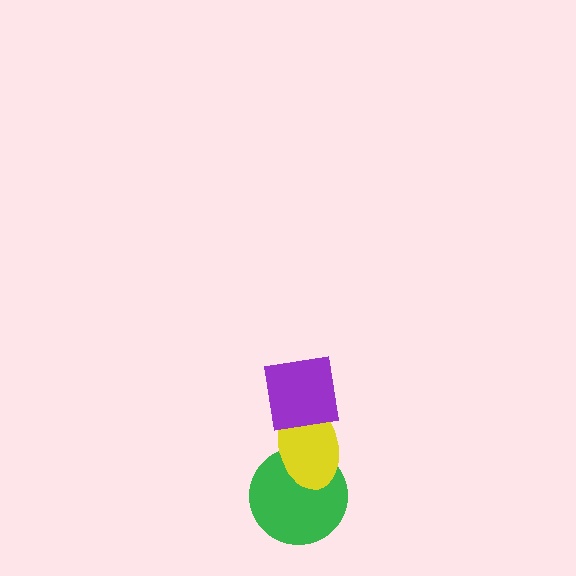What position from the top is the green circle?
The green circle is 3rd from the top.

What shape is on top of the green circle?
The yellow ellipse is on top of the green circle.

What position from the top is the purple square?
The purple square is 1st from the top.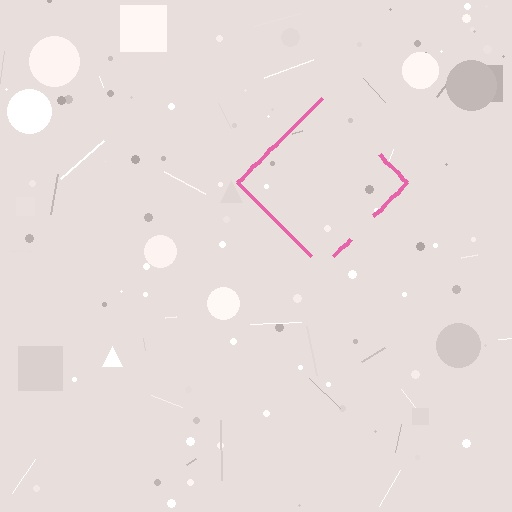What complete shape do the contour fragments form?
The contour fragments form a diamond.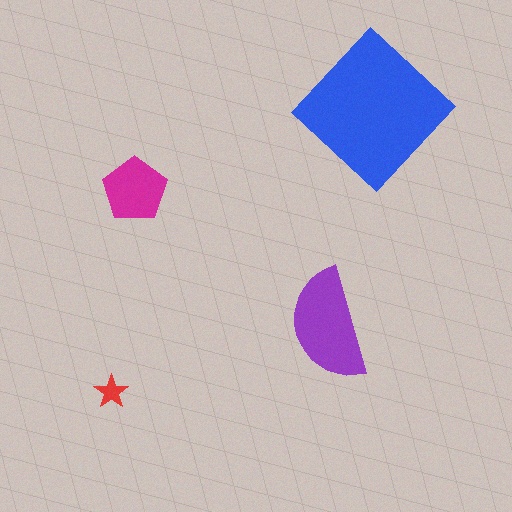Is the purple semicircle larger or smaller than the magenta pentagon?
Larger.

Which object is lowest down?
The red star is bottommost.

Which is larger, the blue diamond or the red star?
The blue diamond.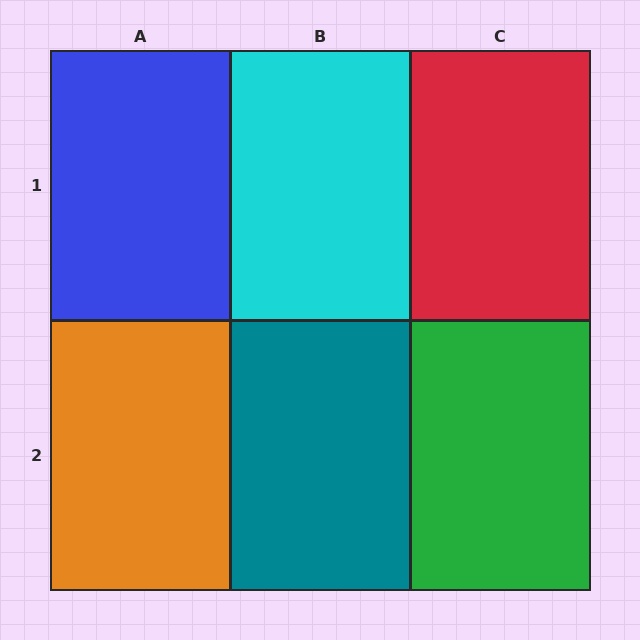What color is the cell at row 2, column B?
Teal.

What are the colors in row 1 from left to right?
Blue, cyan, red.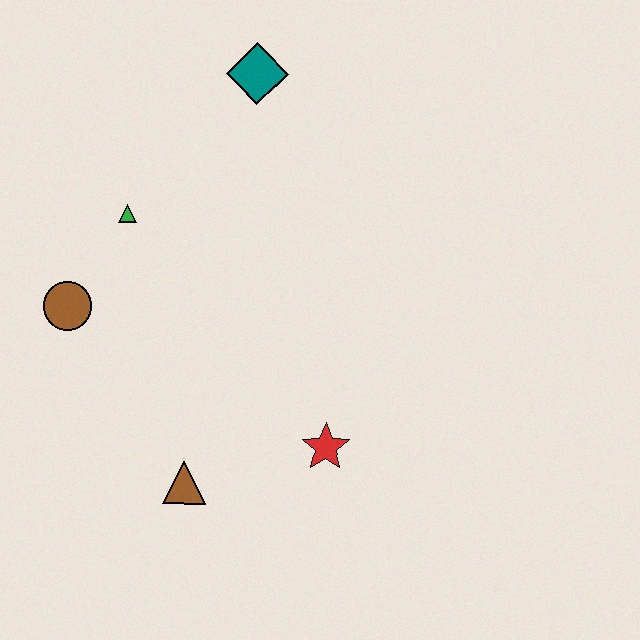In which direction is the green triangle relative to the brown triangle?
The green triangle is above the brown triangle.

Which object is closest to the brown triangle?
The red star is closest to the brown triangle.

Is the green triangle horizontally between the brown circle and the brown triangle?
Yes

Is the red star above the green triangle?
No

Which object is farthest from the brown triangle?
The teal diamond is farthest from the brown triangle.